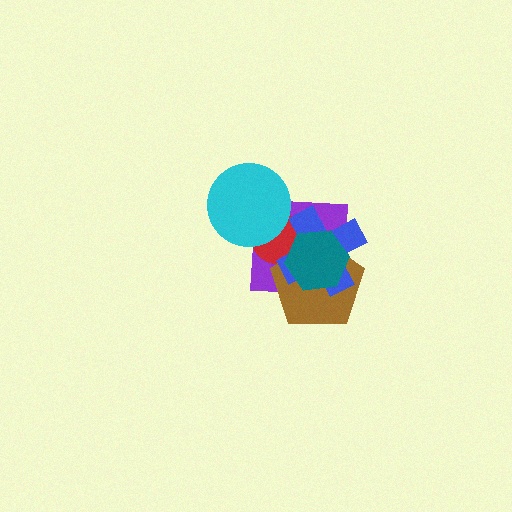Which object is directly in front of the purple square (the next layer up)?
The red circle is directly in front of the purple square.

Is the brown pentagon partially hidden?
Yes, it is partially covered by another shape.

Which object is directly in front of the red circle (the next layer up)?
The brown pentagon is directly in front of the red circle.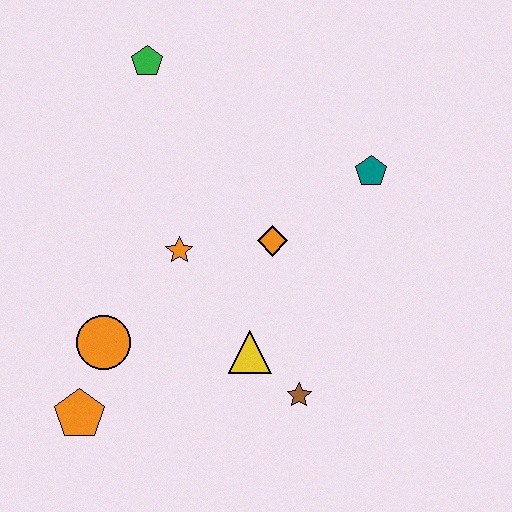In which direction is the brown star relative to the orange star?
The brown star is below the orange star.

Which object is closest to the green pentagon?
The orange star is closest to the green pentagon.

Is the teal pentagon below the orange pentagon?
No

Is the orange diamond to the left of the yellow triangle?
No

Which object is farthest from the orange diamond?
The orange pentagon is farthest from the orange diamond.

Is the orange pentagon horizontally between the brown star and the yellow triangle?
No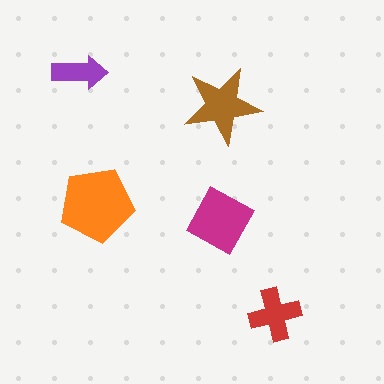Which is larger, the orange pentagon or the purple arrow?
The orange pentagon.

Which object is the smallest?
The purple arrow.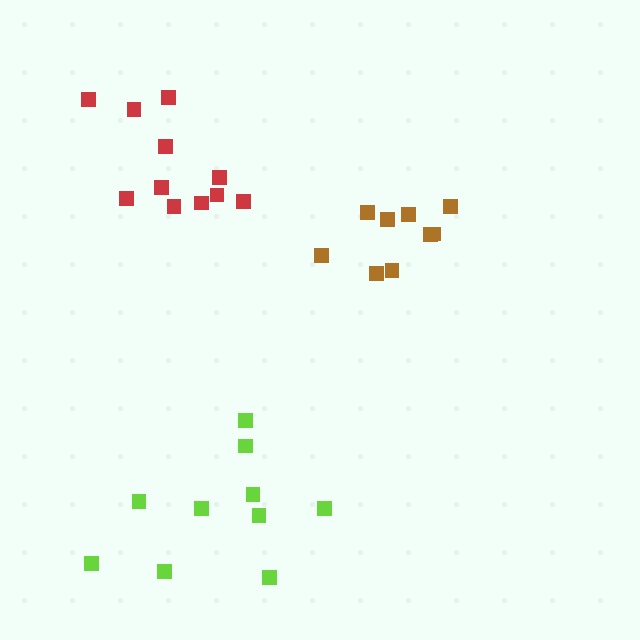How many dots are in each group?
Group 1: 9 dots, Group 2: 11 dots, Group 3: 10 dots (30 total).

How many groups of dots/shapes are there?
There are 3 groups.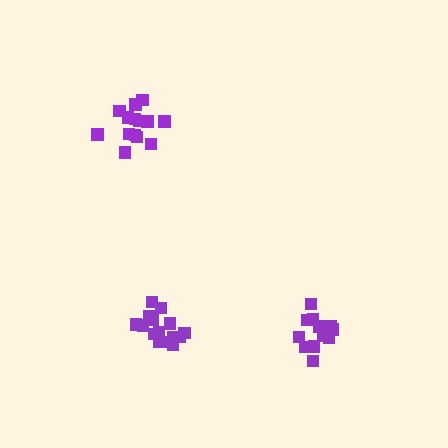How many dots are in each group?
Group 1: 14 dots, Group 2: 14 dots, Group 3: 15 dots (43 total).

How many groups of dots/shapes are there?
There are 3 groups.